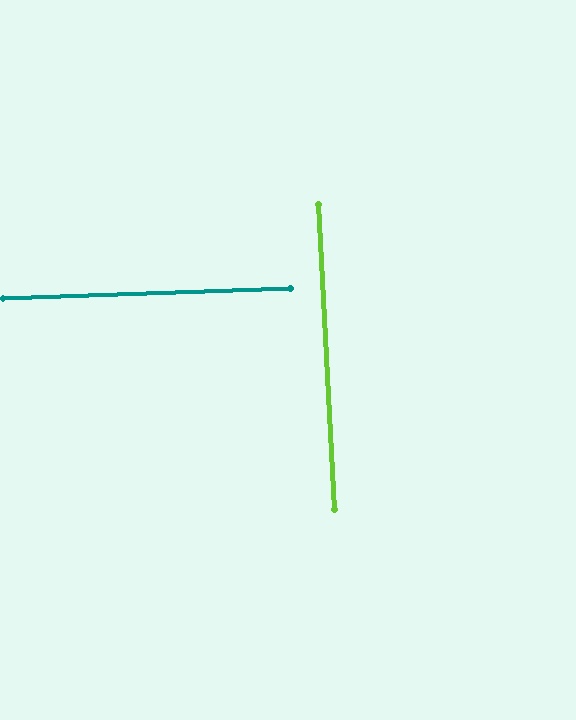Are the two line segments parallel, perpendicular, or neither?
Perpendicular — they meet at approximately 89°.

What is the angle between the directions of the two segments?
Approximately 89 degrees.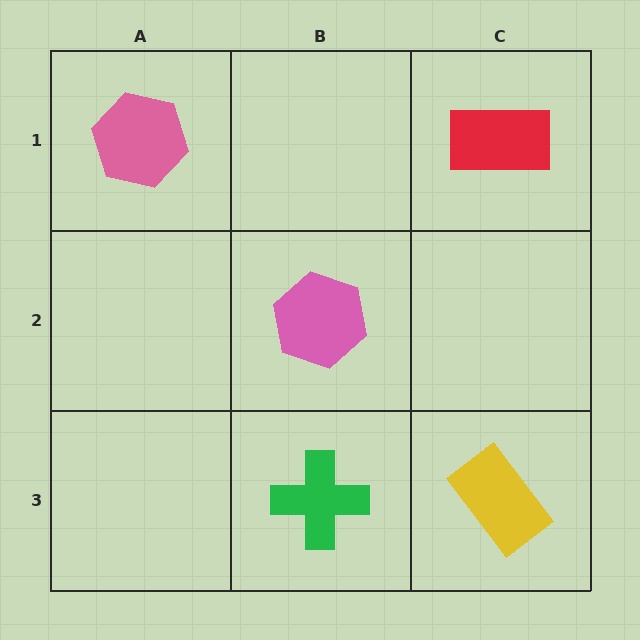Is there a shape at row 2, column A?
No, that cell is empty.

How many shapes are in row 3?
2 shapes.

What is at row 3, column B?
A green cross.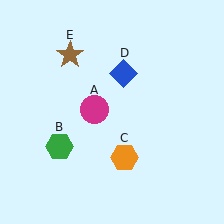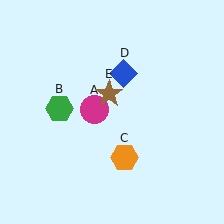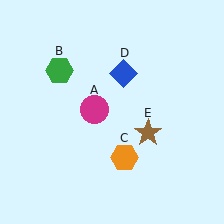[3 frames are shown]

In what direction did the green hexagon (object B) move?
The green hexagon (object B) moved up.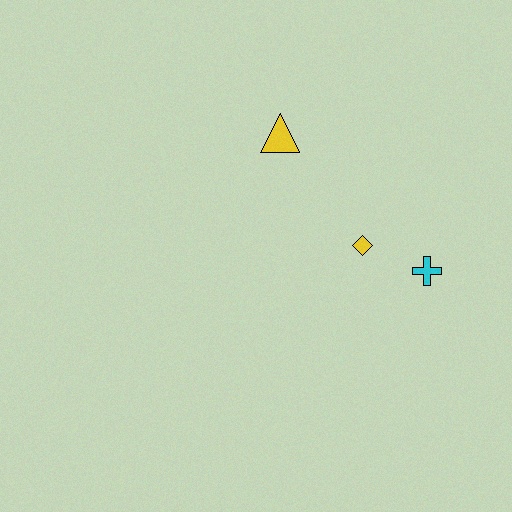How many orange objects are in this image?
There are no orange objects.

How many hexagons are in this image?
There are no hexagons.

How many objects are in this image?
There are 3 objects.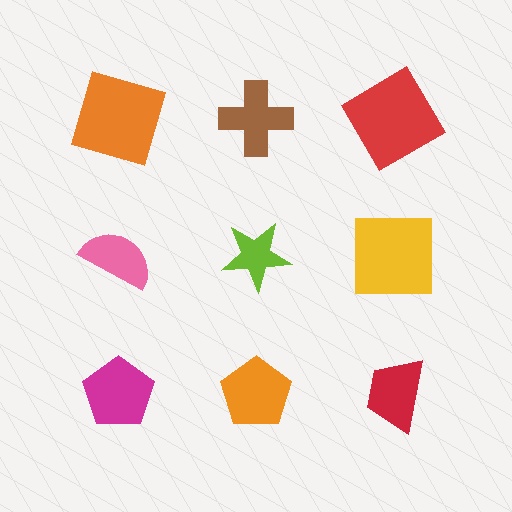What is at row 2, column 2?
A lime star.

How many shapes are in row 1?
3 shapes.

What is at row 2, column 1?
A pink semicircle.